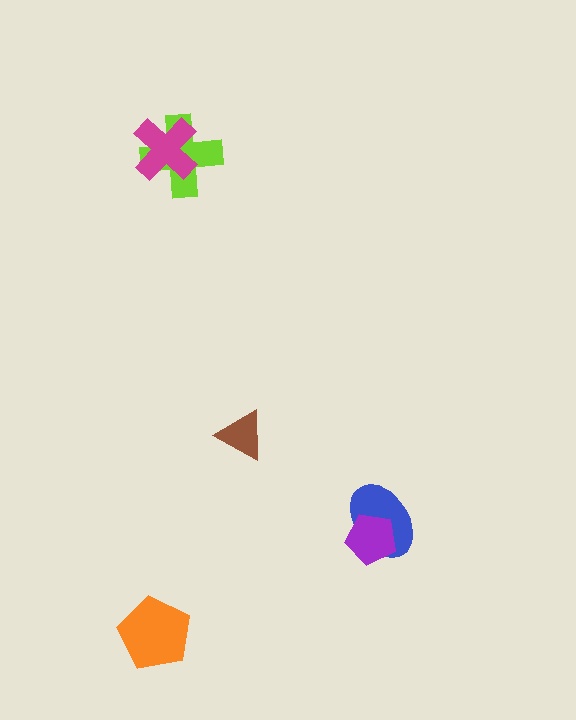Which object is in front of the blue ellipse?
The purple pentagon is in front of the blue ellipse.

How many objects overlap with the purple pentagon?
1 object overlaps with the purple pentagon.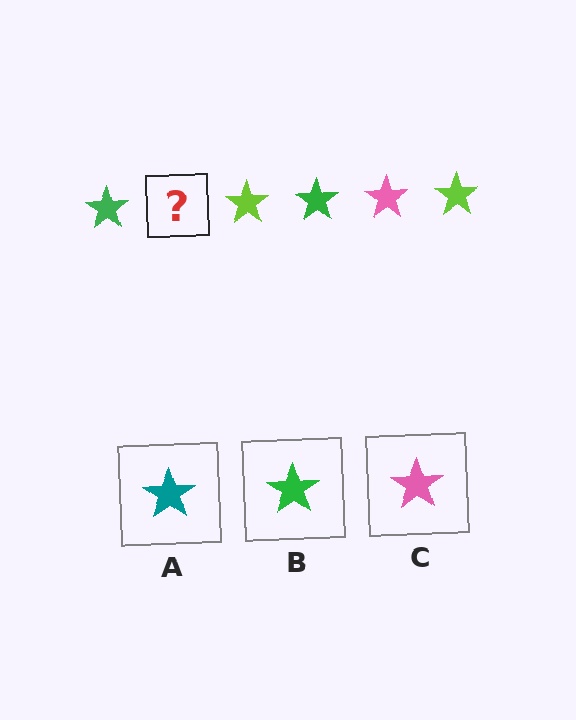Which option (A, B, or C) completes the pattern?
C.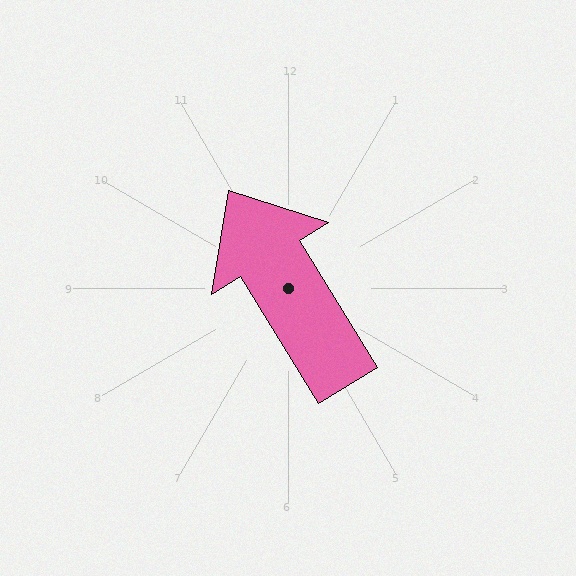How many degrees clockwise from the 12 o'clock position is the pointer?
Approximately 328 degrees.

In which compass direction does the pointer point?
Northwest.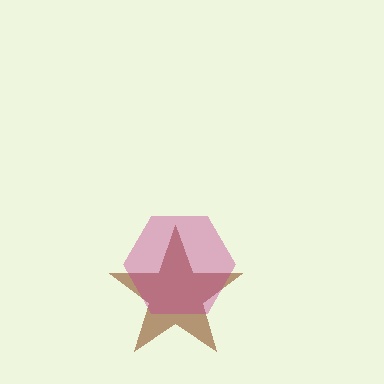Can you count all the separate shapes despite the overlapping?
Yes, there are 2 separate shapes.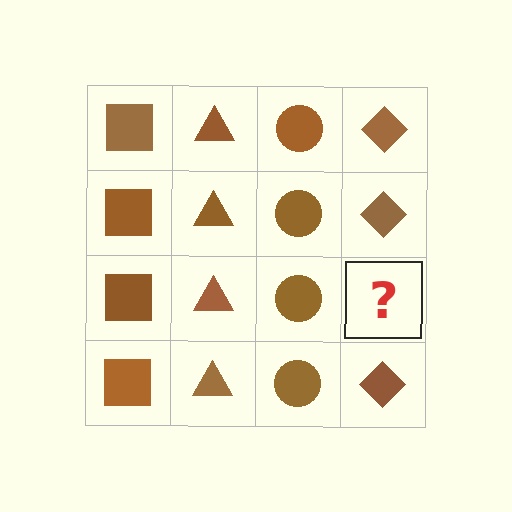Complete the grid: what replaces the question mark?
The question mark should be replaced with a brown diamond.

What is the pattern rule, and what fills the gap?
The rule is that each column has a consistent shape. The gap should be filled with a brown diamond.